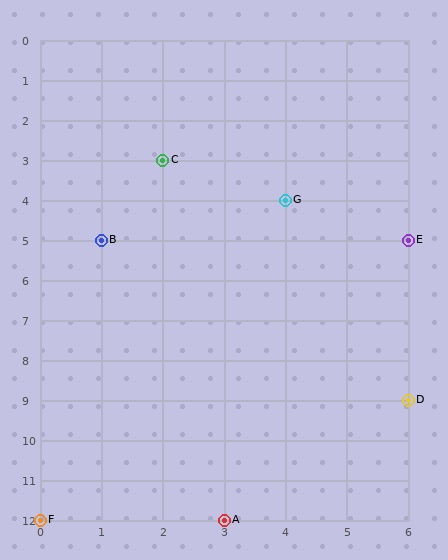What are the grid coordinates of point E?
Point E is at grid coordinates (6, 5).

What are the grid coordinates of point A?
Point A is at grid coordinates (3, 12).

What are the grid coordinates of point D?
Point D is at grid coordinates (6, 9).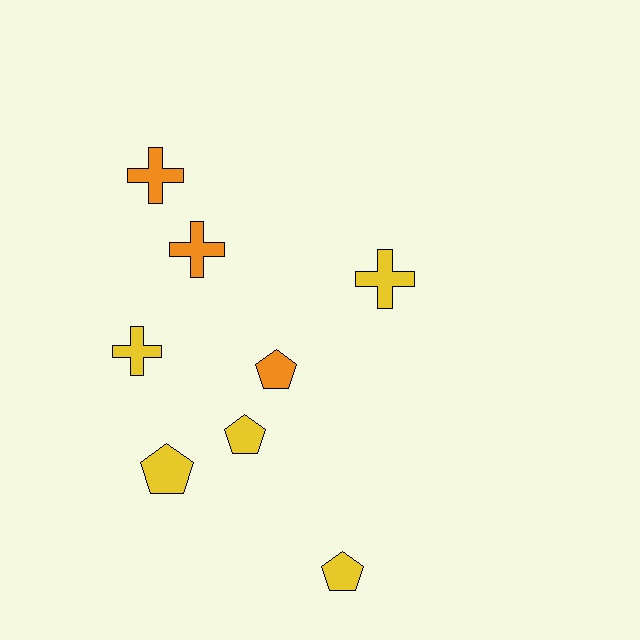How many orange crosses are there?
There are 2 orange crosses.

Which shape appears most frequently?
Cross, with 4 objects.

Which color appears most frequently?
Yellow, with 5 objects.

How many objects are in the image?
There are 8 objects.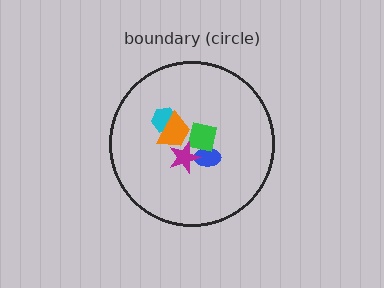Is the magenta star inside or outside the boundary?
Inside.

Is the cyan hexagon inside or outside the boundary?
Inside.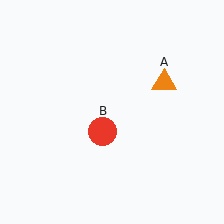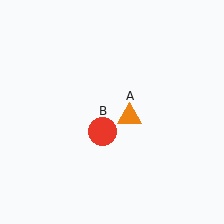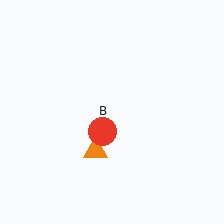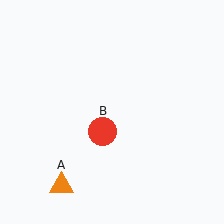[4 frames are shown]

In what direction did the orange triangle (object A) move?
The orange triangle (object A) moved down and to the left.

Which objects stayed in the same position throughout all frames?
Red circle (object B) remained stationary.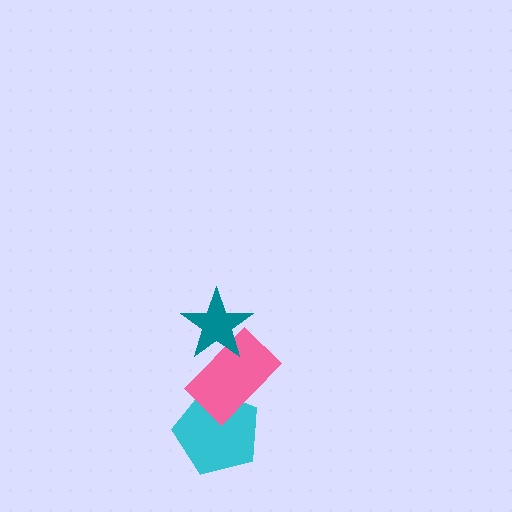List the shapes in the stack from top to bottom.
From top to bottom: the teal star, the pink rectangle, the cyan pentagon.